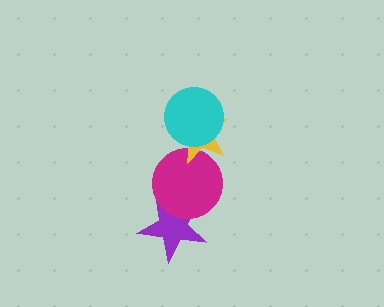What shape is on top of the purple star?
The magenta circle is on top of the purple star.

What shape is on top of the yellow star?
The cyan circle is on top of the yellow star.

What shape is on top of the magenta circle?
The yellow star is on top of the magenta circle.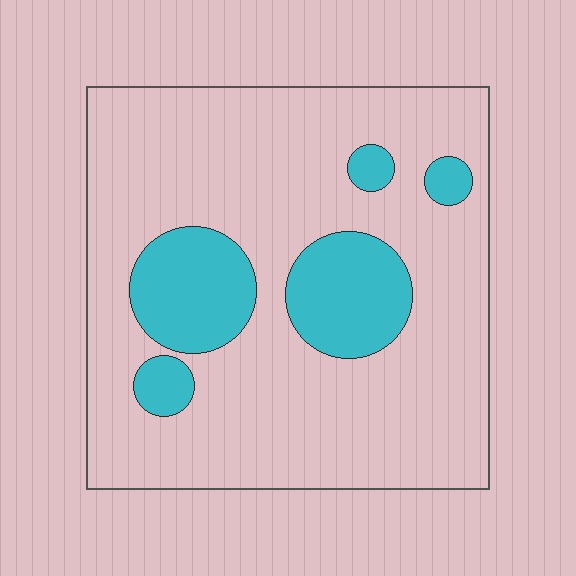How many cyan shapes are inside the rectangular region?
5.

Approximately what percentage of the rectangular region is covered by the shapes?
Approximately 20%.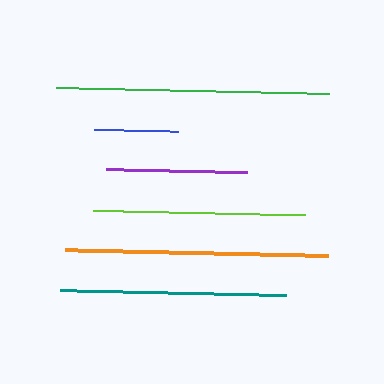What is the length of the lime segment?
The lime segment is approximately 212 pixels long.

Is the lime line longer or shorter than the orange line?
The orange line is longer than the lime line.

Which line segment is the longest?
The green line is the longest at approximately 273 pixels.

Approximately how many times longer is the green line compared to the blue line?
The green line is approximately 3.3 times the length of the blue line.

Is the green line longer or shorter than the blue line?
The green line is longer than the blue line.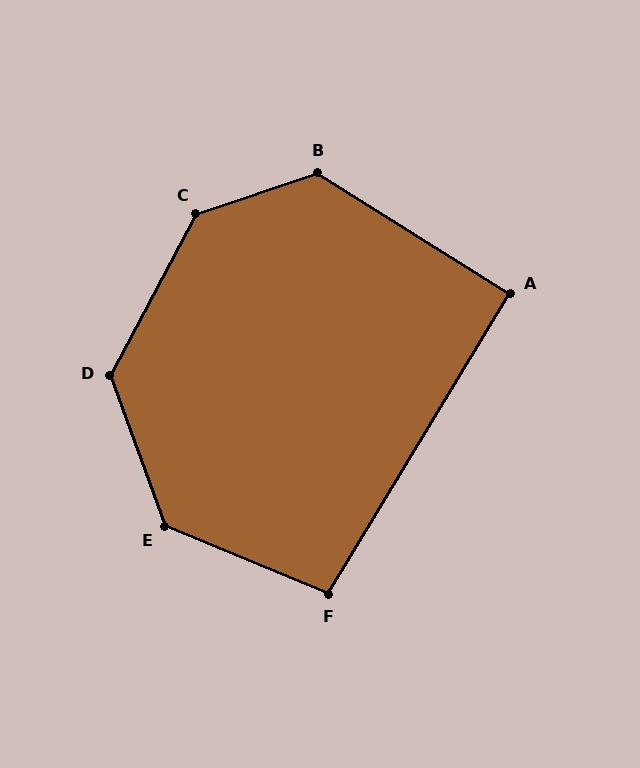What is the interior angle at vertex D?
Approximately 132 degrees (obtuse).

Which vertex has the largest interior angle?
C, at approximately 136 degrees.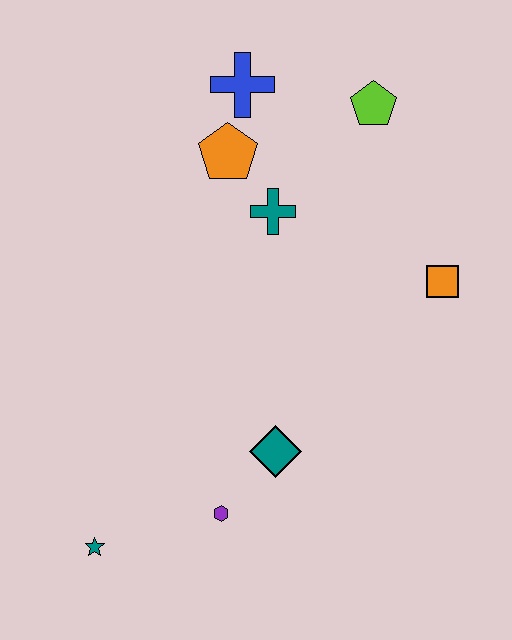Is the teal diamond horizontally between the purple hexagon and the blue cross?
No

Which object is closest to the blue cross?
The orange pentagon is closest to the blue cross.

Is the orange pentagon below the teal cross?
No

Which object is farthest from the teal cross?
The teal star is farthest from the teal cross.